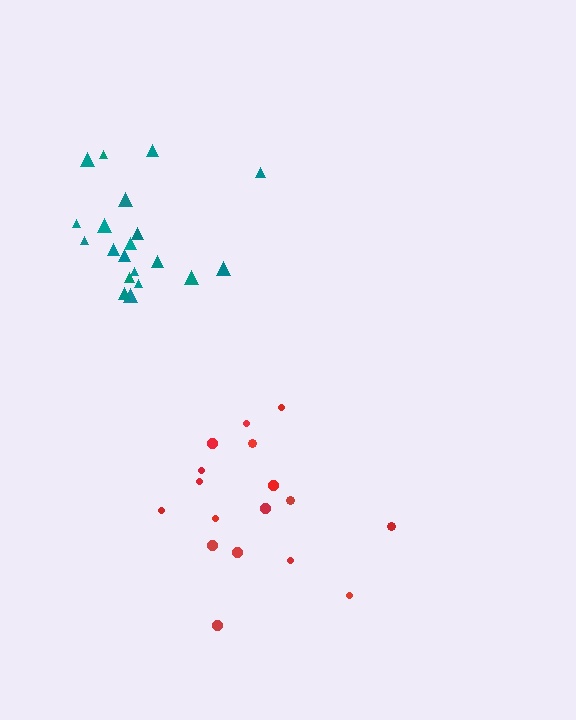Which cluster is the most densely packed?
Teal.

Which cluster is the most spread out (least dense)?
Red.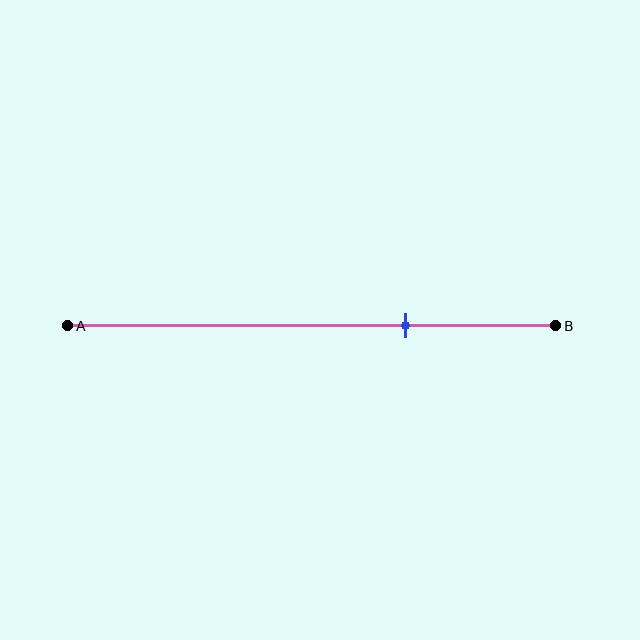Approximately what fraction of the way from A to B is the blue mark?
The blue mark is approximately 70% of the way from A to B.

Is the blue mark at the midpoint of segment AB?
No, the mark is at about 70% from A, not at the 50% midpoint.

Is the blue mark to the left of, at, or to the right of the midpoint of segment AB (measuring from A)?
The blue mark is to the right of the midpoint of segment AB.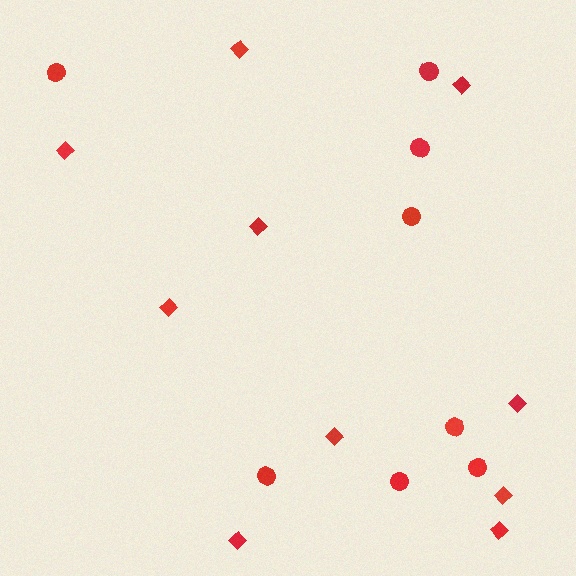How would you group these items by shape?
There are 2 groups: one group of diamonds (10) and one group of circles (8).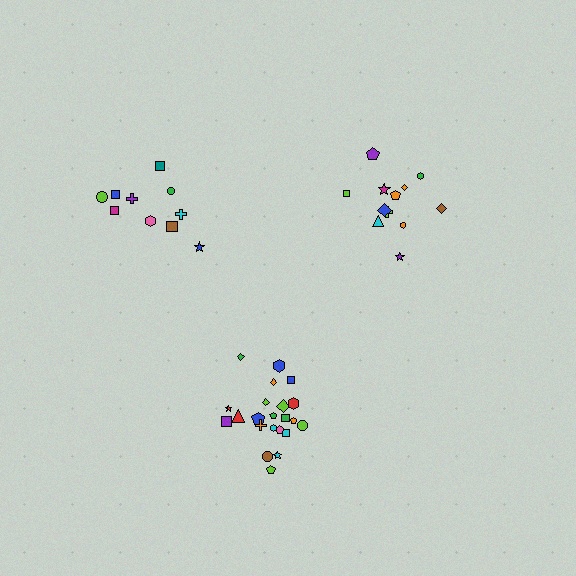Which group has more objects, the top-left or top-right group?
The top-right group.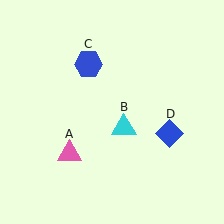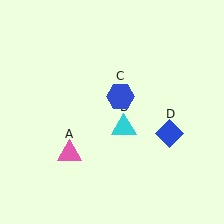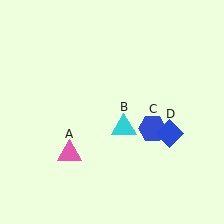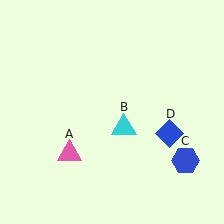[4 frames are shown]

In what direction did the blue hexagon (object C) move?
The blue hexagon (object C) moved down and to the right.